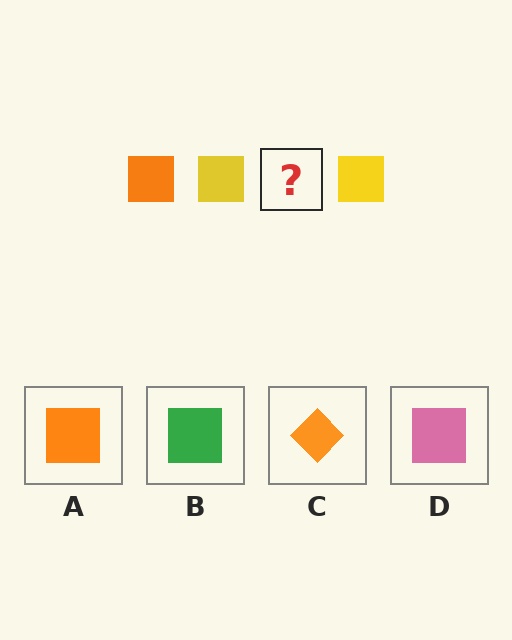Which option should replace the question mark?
Option A.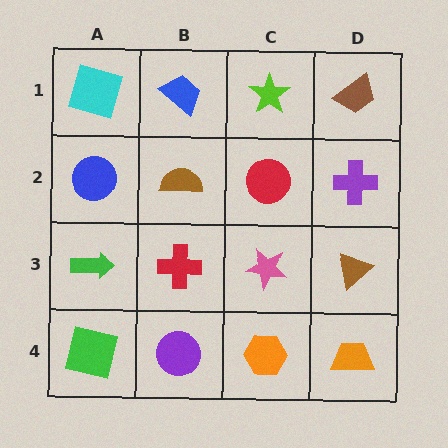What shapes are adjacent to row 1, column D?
A purple cross (row 2, column D), a lime star (row 1, column C).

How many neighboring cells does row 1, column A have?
2.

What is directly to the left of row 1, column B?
A cyan square.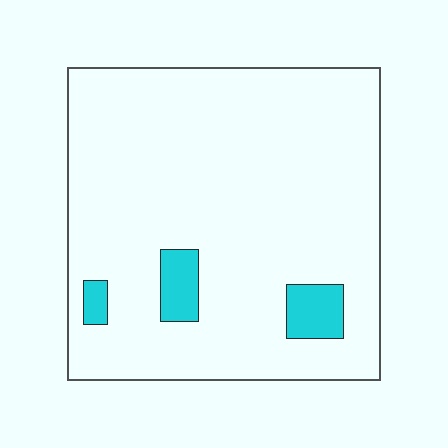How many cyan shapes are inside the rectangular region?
3.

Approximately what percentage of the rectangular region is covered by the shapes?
Approximately 5%.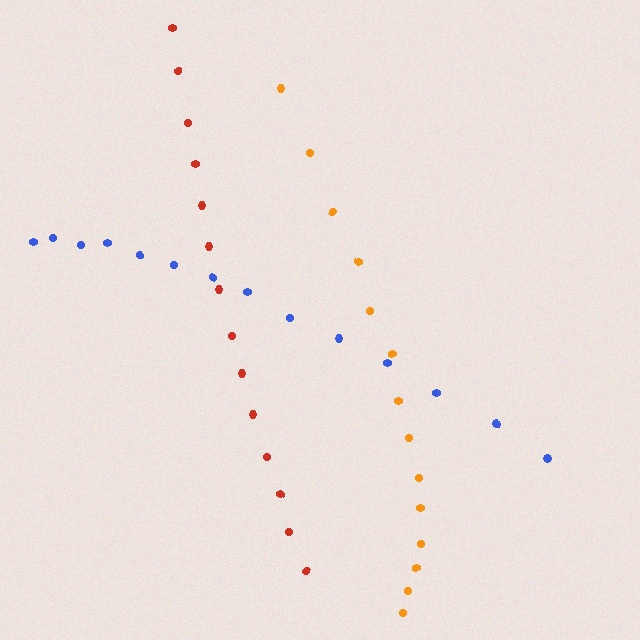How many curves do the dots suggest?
There are 3 distinct paths.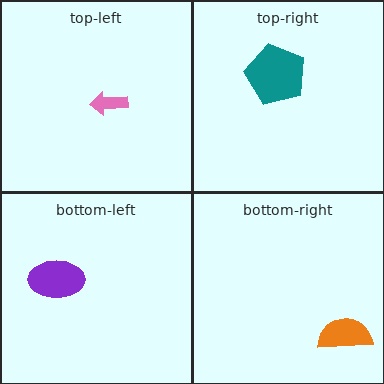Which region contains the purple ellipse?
The bottom-left region.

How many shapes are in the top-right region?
1.